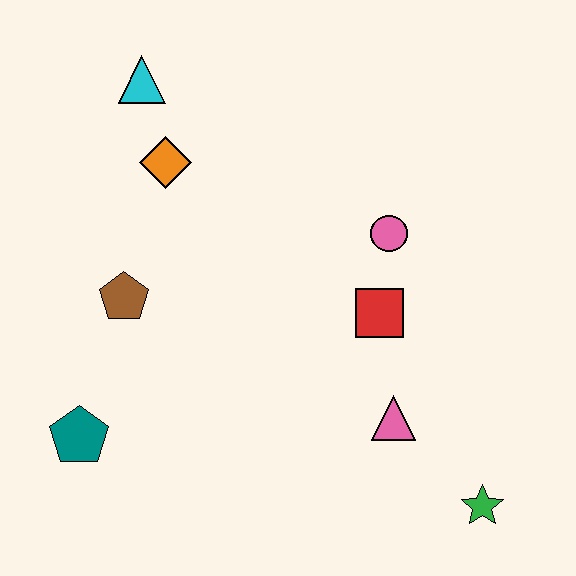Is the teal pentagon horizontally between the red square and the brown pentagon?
No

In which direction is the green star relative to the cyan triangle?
The green star is below the cyan triangle.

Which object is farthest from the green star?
The cyan triangle is farthest from the green star.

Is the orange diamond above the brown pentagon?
Yes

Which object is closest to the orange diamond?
The cyan triangle is closest to the orange diamond.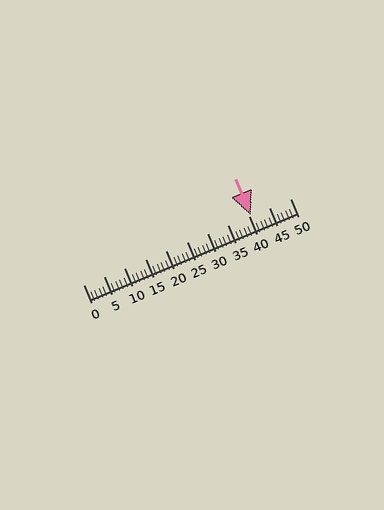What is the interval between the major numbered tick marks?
The major tick marks are spaced 5 units apart.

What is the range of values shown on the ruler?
The ruler shows values from 0 to 50.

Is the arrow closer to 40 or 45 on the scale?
The arrow is closer to 40.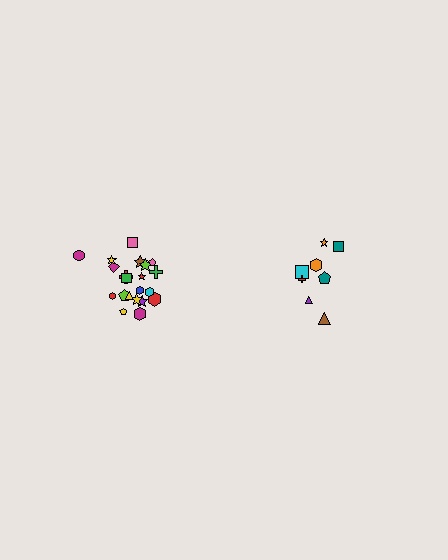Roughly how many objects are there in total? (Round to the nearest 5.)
Roughly 30 objects in total.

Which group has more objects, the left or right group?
The left group.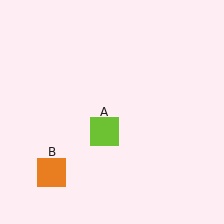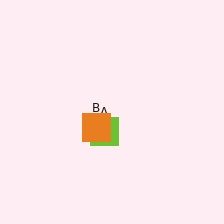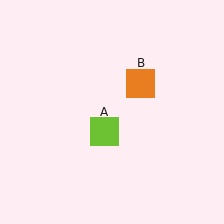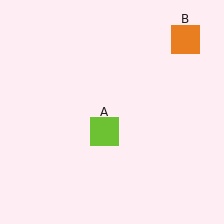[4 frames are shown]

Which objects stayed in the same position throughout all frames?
Lime square (object A) remained stationary.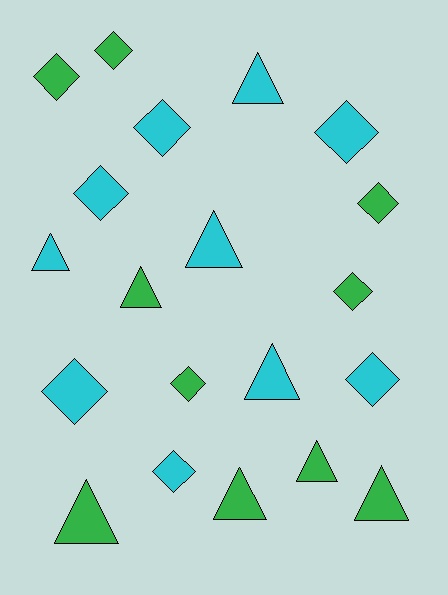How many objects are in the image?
There are 20 objects.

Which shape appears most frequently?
Diamond, with 11 objects.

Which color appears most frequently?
Cyan, with 10 objects.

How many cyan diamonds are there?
There are 6 cyan diamonds.